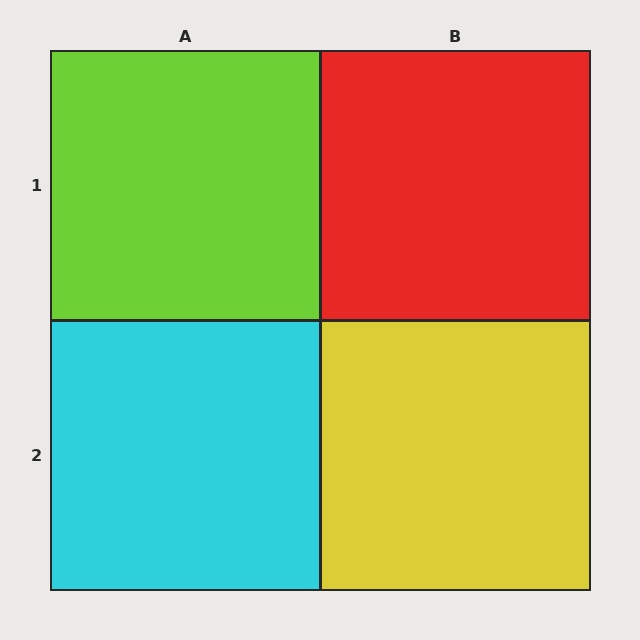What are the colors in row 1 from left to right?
Lime, red.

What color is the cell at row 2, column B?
Yellow.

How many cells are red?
1 cell is red.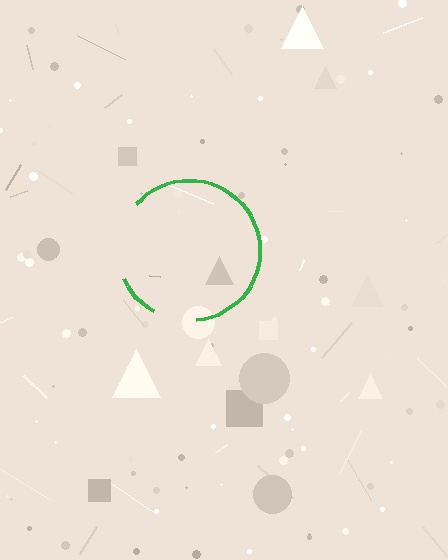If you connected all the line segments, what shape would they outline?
They would outline a circle.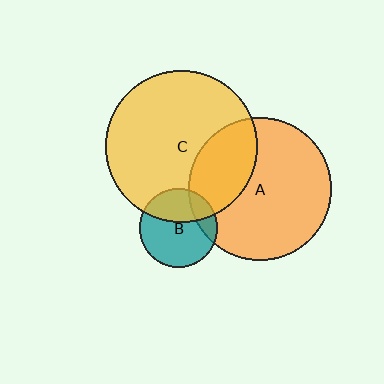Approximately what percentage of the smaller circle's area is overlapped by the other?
Approximately 35%.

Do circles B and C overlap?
Yes.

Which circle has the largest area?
Circle C (yellow).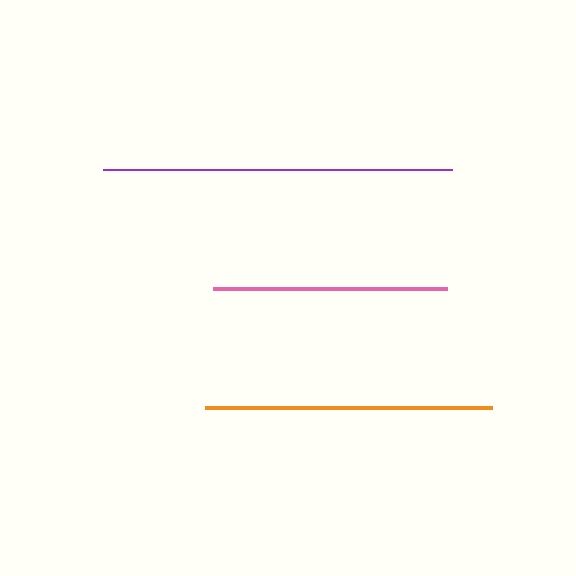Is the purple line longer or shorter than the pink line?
The purple line is longer than the pink line.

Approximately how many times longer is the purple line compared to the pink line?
The purple line is approximately 1.5 times the length of the pink line.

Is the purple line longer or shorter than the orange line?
The purple line is longer than the orange line.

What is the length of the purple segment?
The purple segment is approximately 349 pixels long.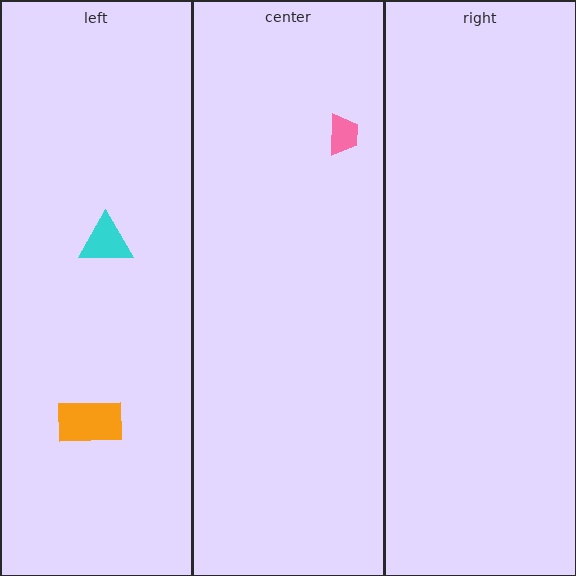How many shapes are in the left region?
2.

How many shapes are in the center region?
1.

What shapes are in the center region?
The pink trapezoid.